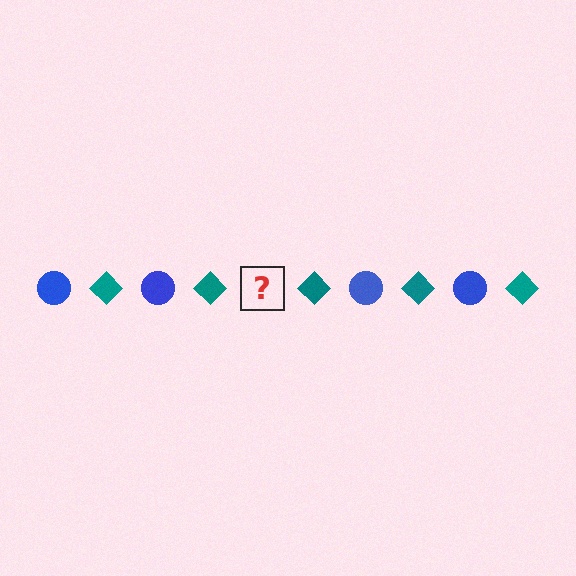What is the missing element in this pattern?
The missing element is a blue circle.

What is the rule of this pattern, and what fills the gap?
The rule is that the pattern alternates between blue circle and teal diamond. The gap should be filled with a blue circle.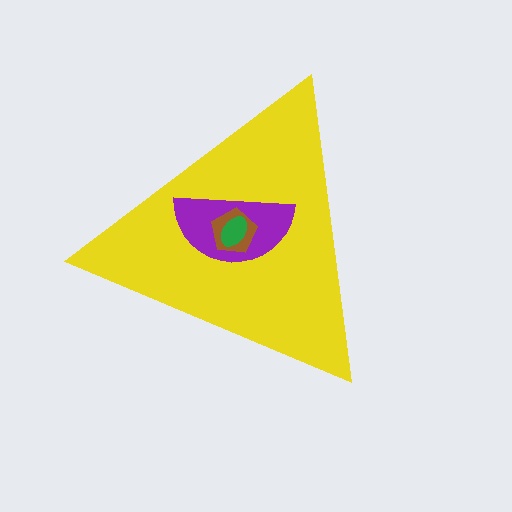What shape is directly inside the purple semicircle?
The brown pentagon.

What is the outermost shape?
The yellow triangle.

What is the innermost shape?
The green ellipse.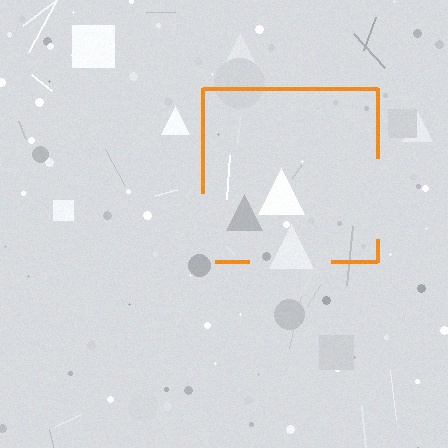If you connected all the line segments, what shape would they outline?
They would outline a square.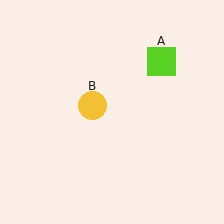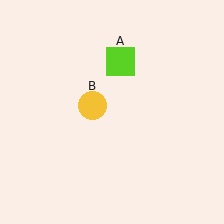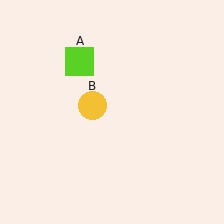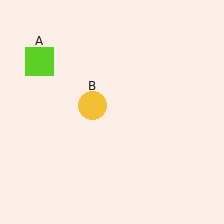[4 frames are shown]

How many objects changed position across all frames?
1 object changed position: lime square (object A).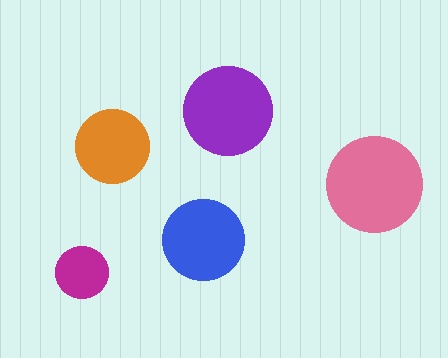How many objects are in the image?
There are 5 objects in the image.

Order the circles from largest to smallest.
the pink one, the purple one, the blue one, the orange one, the magenta one.